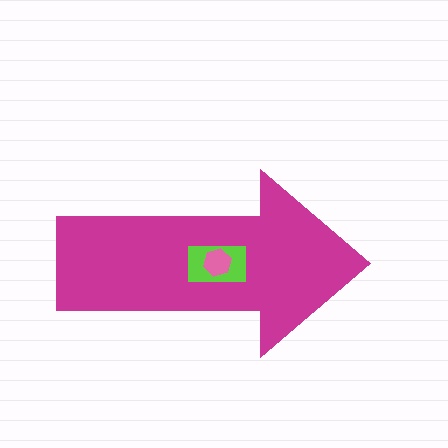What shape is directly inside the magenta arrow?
The lime rectangle.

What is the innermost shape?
The pink hexagon.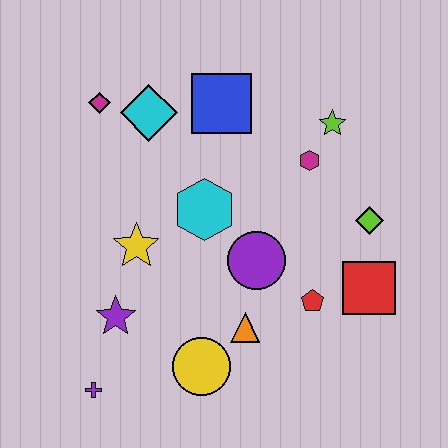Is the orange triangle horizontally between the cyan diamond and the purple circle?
Yes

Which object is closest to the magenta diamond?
The cyan diamond is closest to the magenta diamond.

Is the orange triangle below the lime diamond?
Yes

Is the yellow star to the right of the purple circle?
No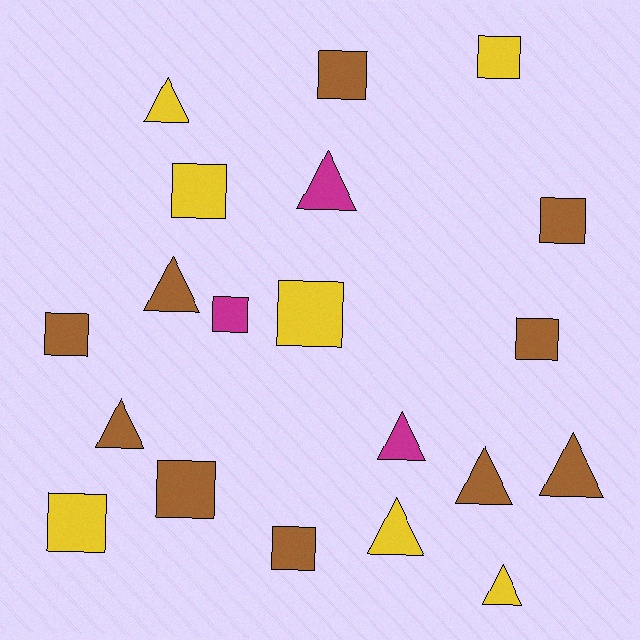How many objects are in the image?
There are 20 objects.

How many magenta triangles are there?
There are 2 magenta triangles.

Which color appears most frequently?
Brown, with 10 objects.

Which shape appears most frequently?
Square, with 11 objects.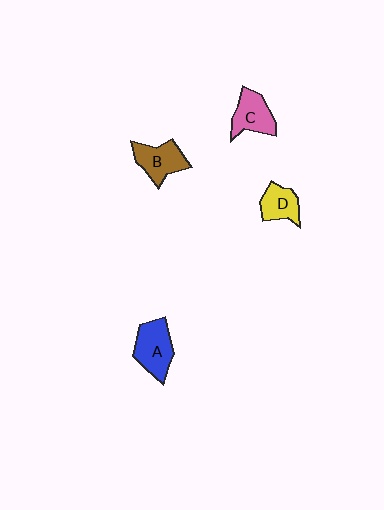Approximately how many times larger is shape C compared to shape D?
Approximately 1.2 times.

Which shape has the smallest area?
Shape D (yellow).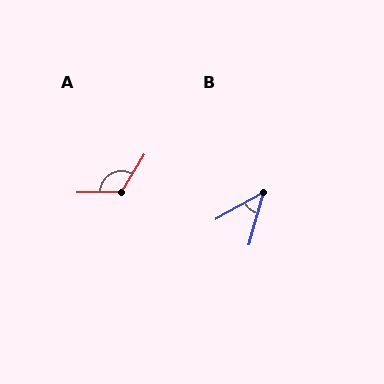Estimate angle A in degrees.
Approximately 122 degrees.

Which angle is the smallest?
B, at approximately 46 degrees.